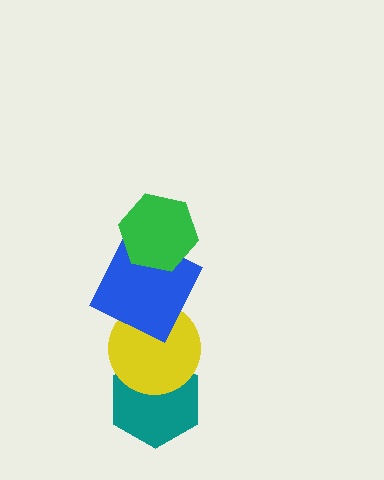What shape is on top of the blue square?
The green hexagon is on top of the blue square.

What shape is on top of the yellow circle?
The blue square is on top of the yellow circle.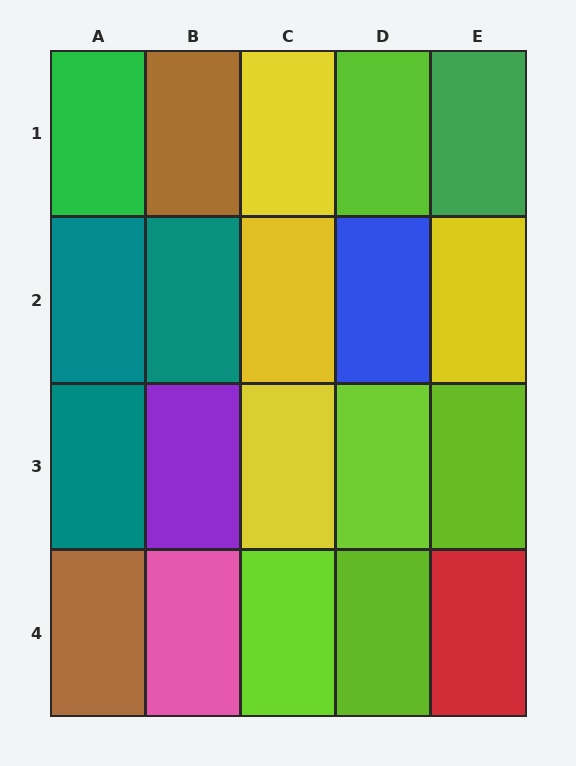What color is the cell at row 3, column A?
Teal.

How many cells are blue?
1 cell is blue.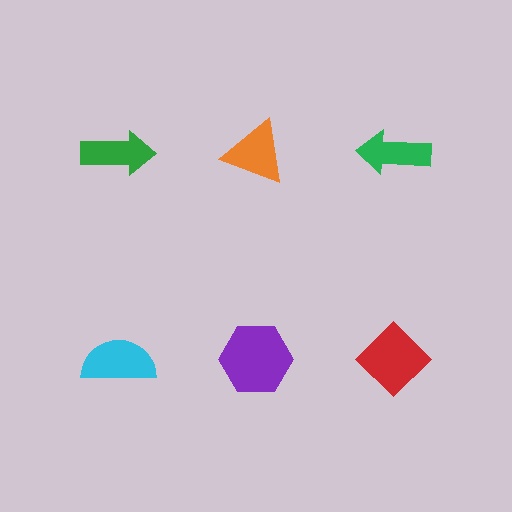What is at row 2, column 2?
A purple hexagon.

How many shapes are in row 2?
3 shapes.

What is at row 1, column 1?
A green arrow.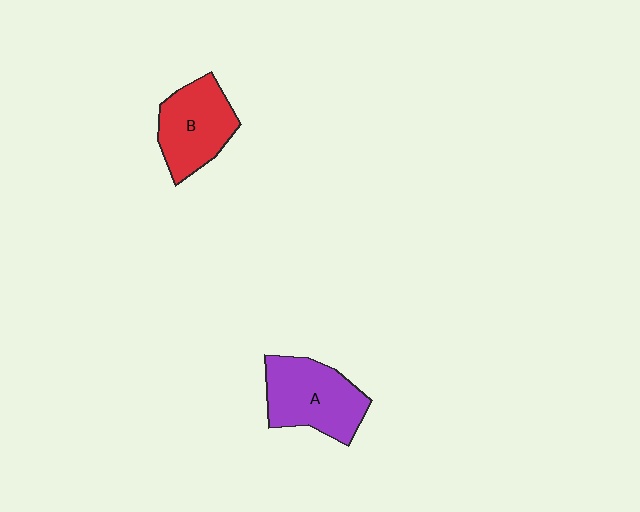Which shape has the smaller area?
Shape B (red).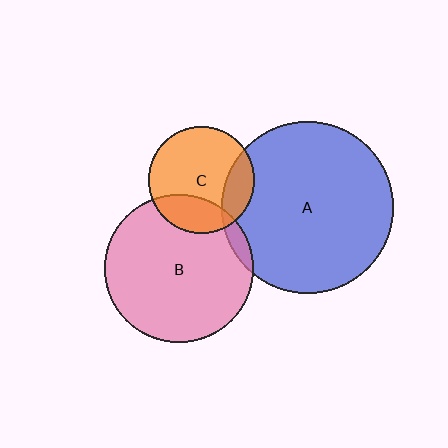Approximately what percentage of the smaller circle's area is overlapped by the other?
Approximately 5%.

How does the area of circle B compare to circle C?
Approximately 1.9 times.